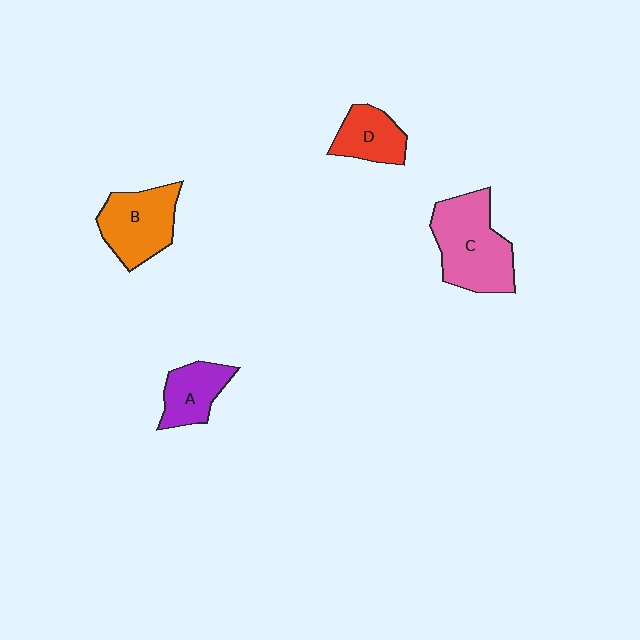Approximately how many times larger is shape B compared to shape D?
Approximately 1.5 times.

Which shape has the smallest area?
Shape D (red).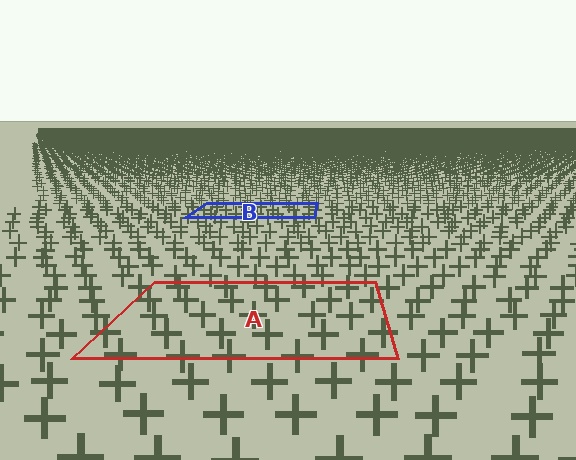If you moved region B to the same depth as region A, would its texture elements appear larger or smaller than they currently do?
They would appear larger. At a closer depth, the same texture elements are projected at a bigger on-screen size.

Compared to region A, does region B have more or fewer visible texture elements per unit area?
Region B has more texture elements per unit area — they are packed more densely because it is farther away.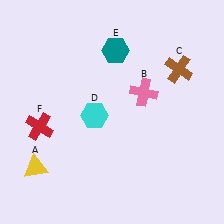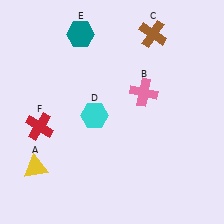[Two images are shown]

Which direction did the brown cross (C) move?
The brown cross (C) moved up.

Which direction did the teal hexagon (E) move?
The teal hexagon (E) moved left.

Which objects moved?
The objects that moved are: the brown cross (C), the teal hexagon (E).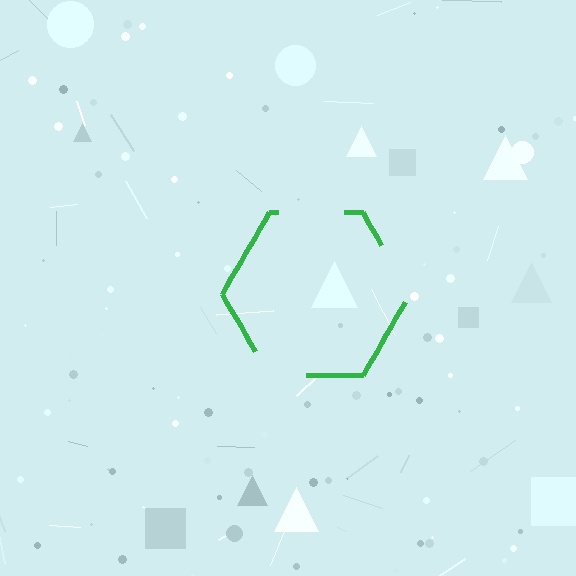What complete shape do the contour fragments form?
The contour fragments form a hexagon.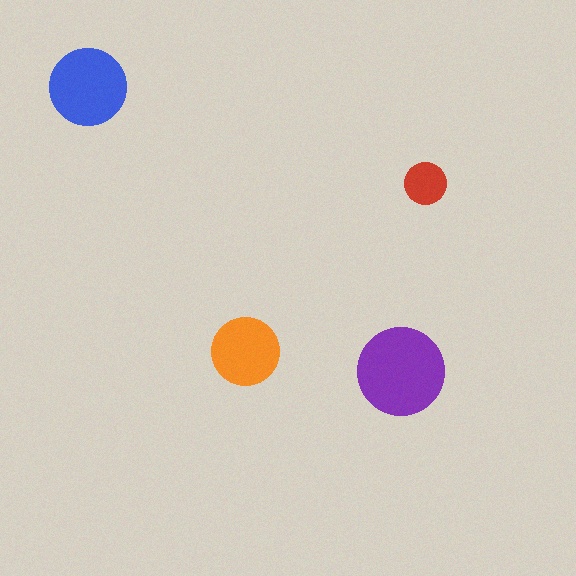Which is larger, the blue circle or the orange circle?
The blue one.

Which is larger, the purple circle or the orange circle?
The purple one.